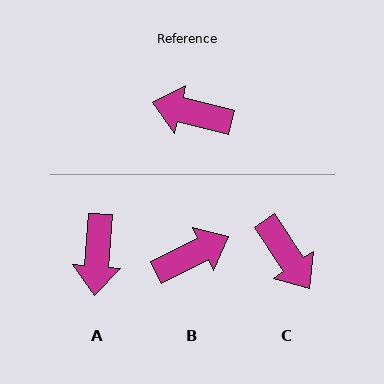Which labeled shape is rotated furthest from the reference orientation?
B, about 140 degrees away.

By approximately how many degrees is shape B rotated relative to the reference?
Approximately 140 degrees clockwise.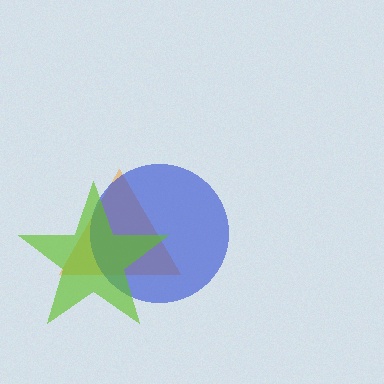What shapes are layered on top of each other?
The layered shapes are: an orange triangle, a blue circle, a lime star.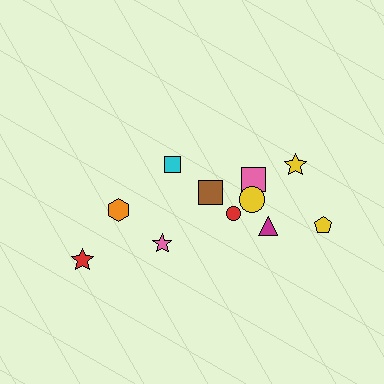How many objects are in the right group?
There are 7 objects.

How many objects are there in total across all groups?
There are 11 objects.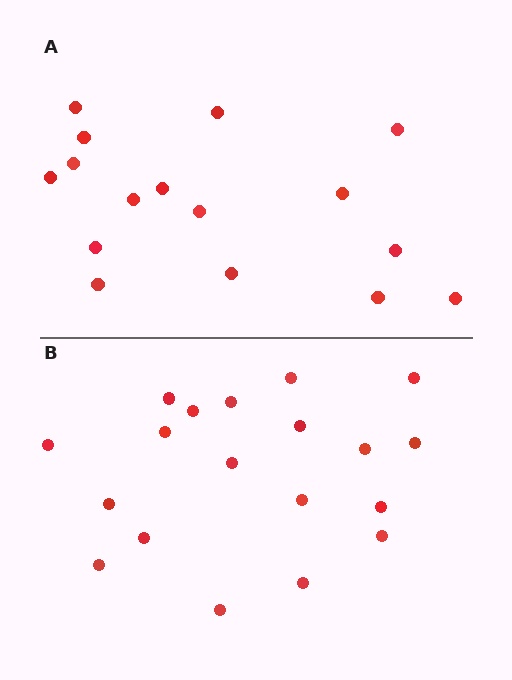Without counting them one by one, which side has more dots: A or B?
Region B (the bottom region) has more dots.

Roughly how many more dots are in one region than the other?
Region B has just a few more — roughly 2 or 3 more dots than region A.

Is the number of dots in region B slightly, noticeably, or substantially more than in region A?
Region B has only slightly more — the two regions are fairly close. The ratio is roughly 1.2 to 1.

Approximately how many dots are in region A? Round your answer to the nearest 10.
About 20 dots. (The exact count is 16, which rounds to 20.)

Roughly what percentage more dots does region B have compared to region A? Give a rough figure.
About 20% more.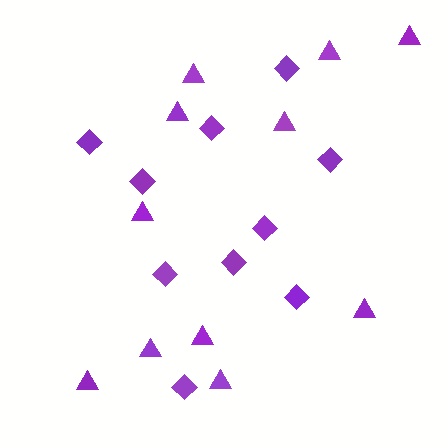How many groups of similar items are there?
There are 2 groups: one group of diamonds (10) and one group of triangles (11).